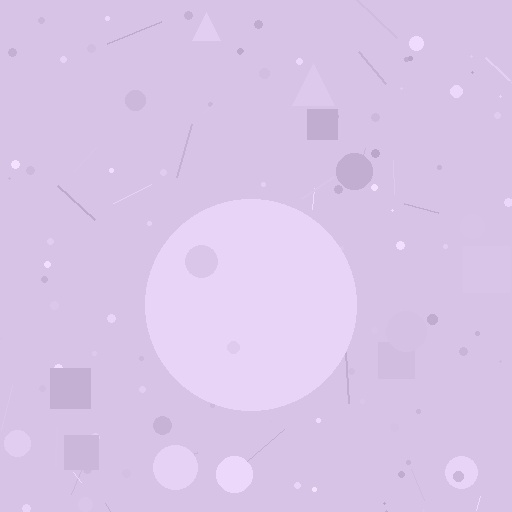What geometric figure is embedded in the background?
A circle is embedded in the background.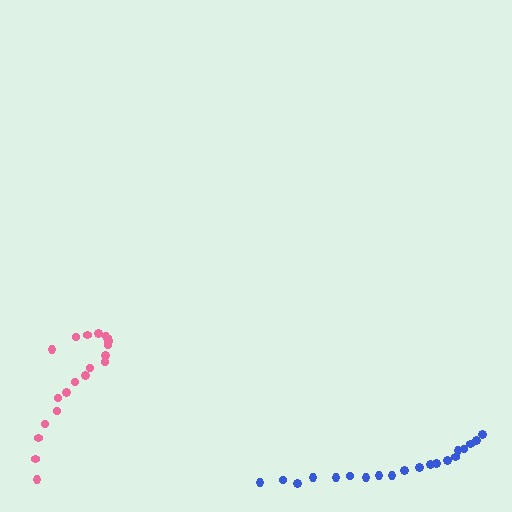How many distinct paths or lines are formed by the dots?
There are 2 distinct paths.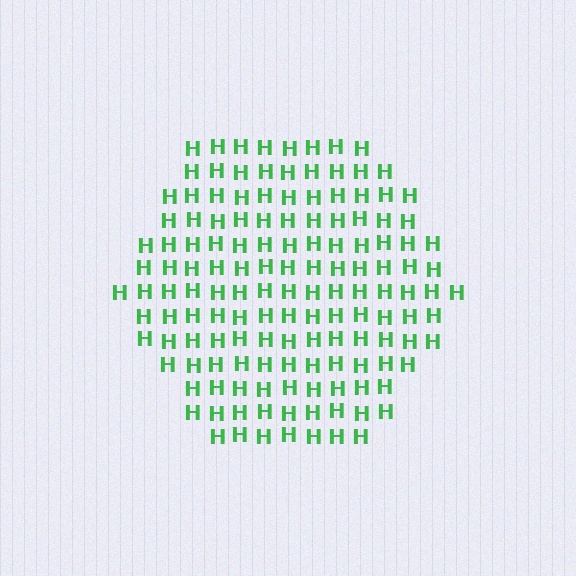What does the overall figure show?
The overall figure shows a hexagon.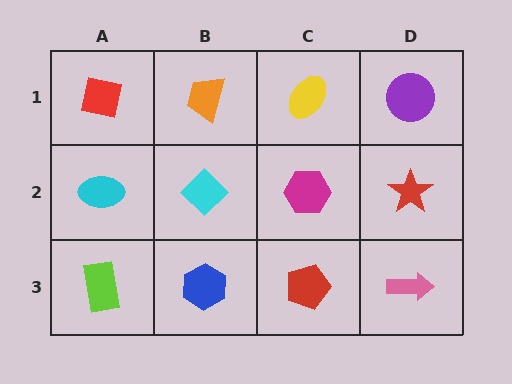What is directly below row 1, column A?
A cyan ellipse.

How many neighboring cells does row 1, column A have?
2.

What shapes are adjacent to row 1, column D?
A red star (row 2, column D), a yellow ellipse (row 1, column C).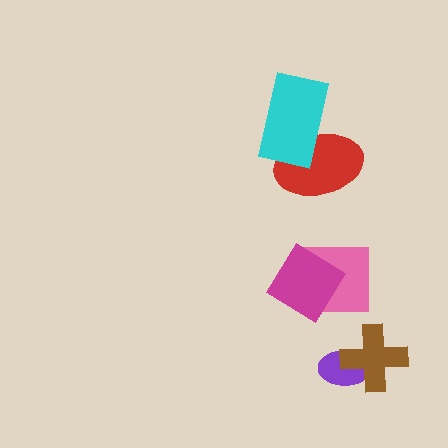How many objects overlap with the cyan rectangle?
1 object overlaps with the cyan rectangle.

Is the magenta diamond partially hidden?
No, no other shape covers it.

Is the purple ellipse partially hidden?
Yes, it is partially covered by another shape.